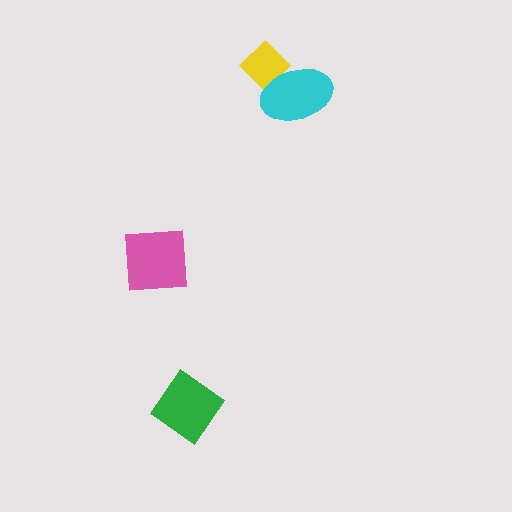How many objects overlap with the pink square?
0 objects overlap with the pink square.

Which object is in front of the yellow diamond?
The cyan ellipse is in front of the yellow diamond.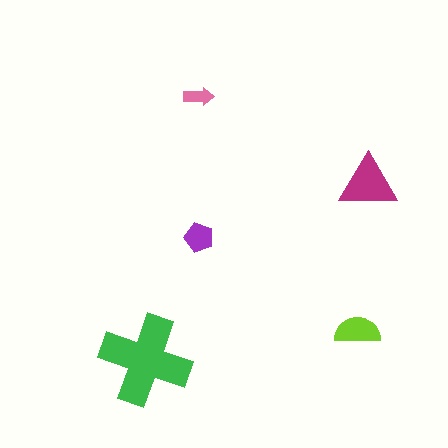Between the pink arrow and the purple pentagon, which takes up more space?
The purple pentagon.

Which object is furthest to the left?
The green cross is leftmost.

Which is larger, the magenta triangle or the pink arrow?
The magenta triangle.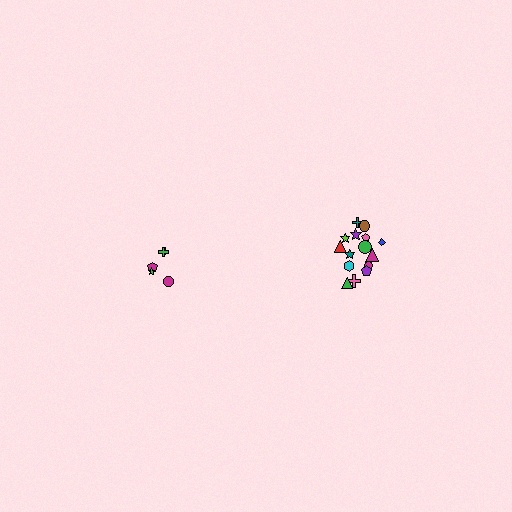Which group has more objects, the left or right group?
The right group.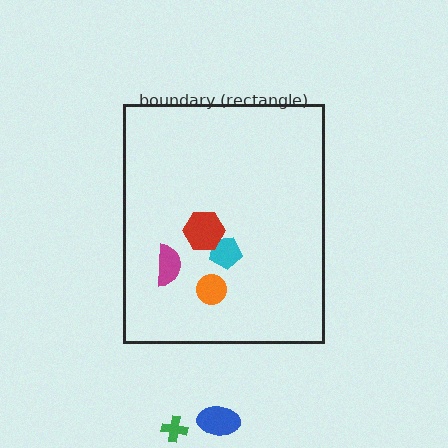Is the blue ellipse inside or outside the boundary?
Outside.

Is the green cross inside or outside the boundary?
Outside.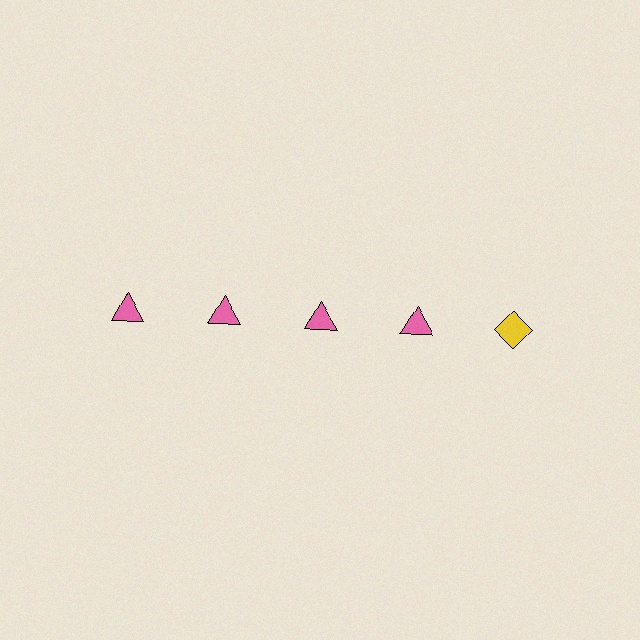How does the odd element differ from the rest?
It differs in both color (yellow instead of pink) and shape (diamond instead of triangle).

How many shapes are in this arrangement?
There are 5 shapes arranged in a grid pattern.